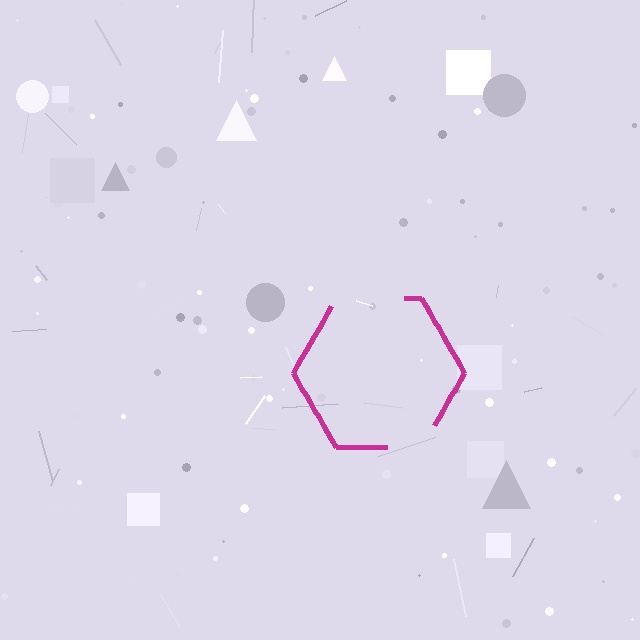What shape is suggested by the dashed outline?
The dashed outline suggests a hexagon.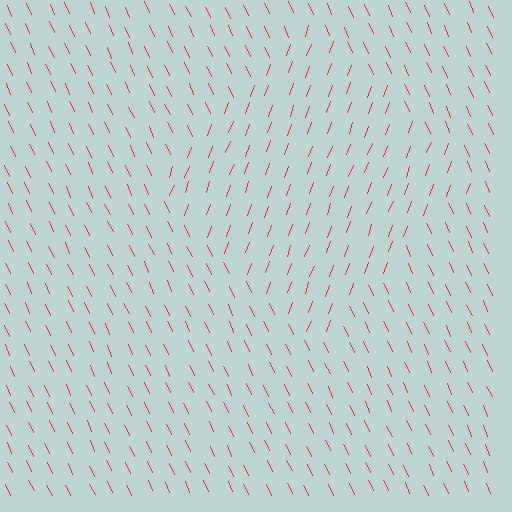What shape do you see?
I see a diamond.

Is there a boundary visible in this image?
Yes, there is a texture boundary formed by a change in line orientation.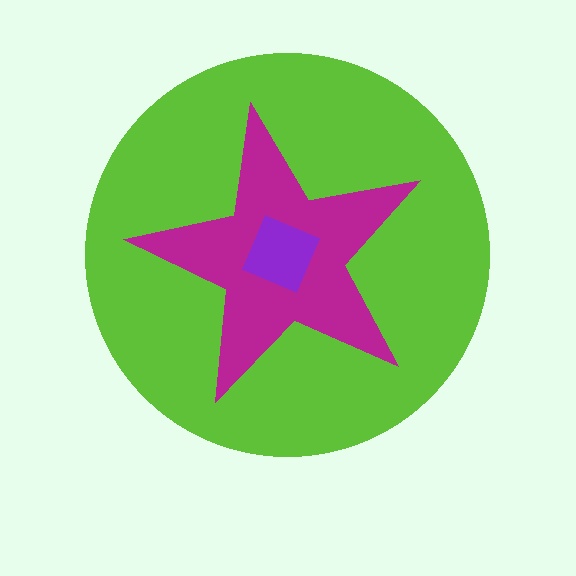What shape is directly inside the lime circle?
The magenta star.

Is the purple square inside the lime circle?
Yes.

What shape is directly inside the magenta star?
The purple square.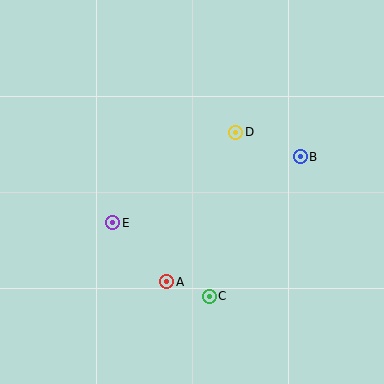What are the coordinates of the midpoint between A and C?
The midpoint between A and C is at (188, 289).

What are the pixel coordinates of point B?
Point B is at (300, 157).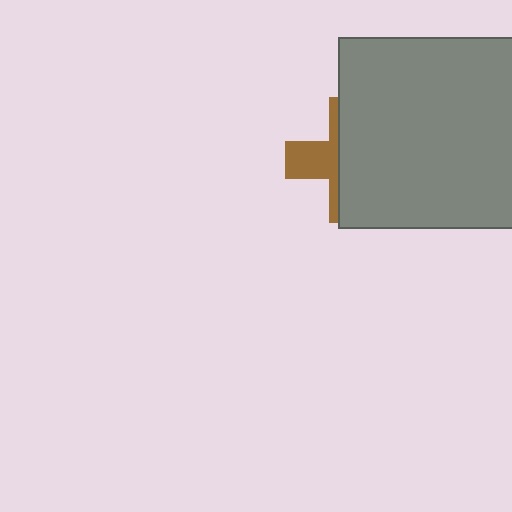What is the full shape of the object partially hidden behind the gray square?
The partially hidden object is a brown cross.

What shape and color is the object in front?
The object in front is a gray square.